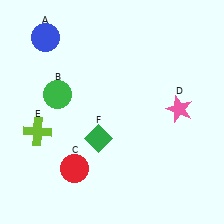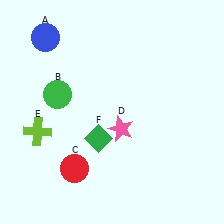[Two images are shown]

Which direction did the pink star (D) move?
The pink star (D) moved left.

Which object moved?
The pink star (D) moved left.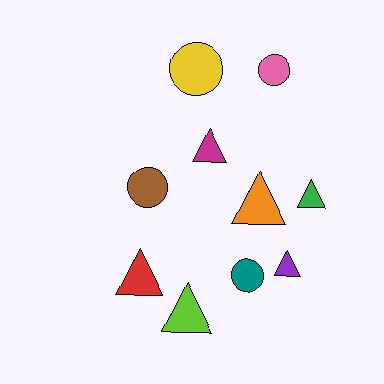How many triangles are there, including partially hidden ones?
There are 6 triangles.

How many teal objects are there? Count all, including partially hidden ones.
There is 1 teal object.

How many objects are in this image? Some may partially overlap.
There are 10 objects.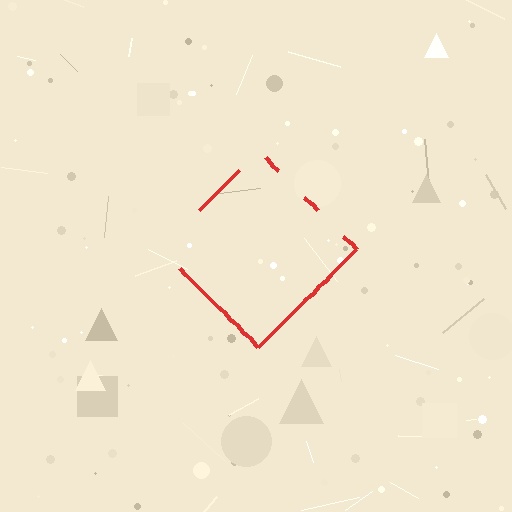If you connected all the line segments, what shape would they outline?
They would outline a diamond.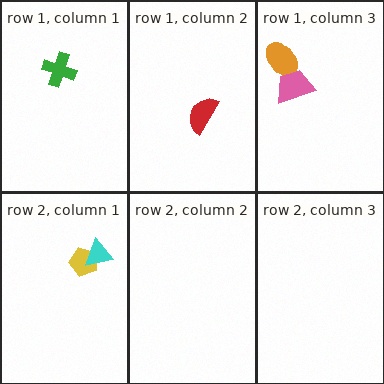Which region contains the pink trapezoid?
The row 1, column 3 region.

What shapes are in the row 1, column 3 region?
The orange ellipse, the pink trapezoid.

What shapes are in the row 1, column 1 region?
The green cross.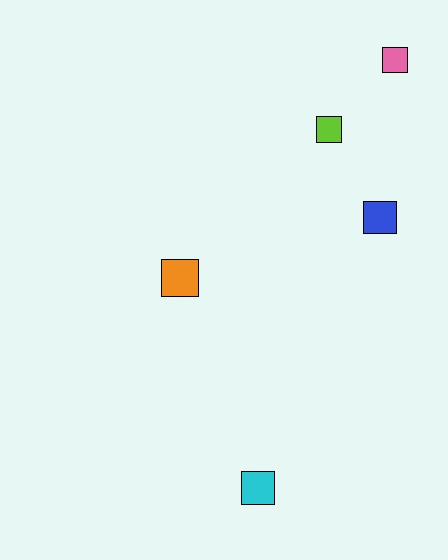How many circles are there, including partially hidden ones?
There are no circles.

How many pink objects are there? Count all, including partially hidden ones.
There is 1 pink object.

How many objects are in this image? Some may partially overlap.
There are 5 objects.